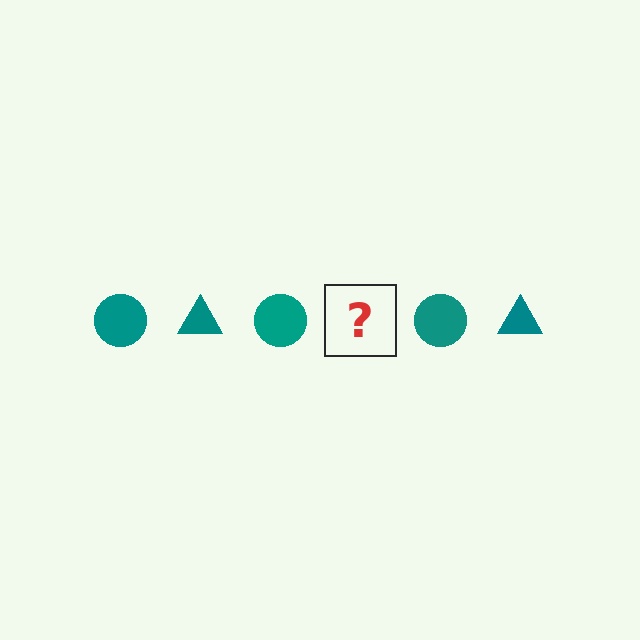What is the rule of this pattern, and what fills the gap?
The rule is that the pattern cycles through circle, triangle shapes in teal. The gap should be filled with a teal triangle.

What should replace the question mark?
The question mark should be replaced with a teal triangle.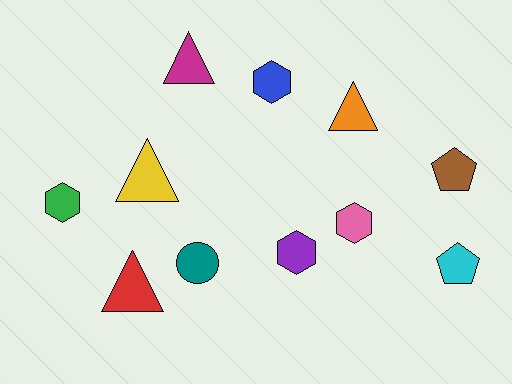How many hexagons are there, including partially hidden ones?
There are 4 hexagons.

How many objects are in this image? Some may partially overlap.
There are 11 objects.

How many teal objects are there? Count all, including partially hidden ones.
There is 1 teal object.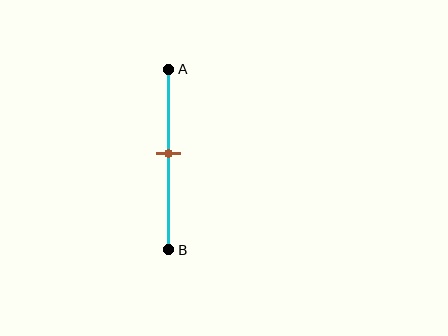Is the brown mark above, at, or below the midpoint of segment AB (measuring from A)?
The brown mark is above the midpoint of segment AB.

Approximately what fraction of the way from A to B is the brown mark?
The brown mark is approximately 45% of the way from A to B.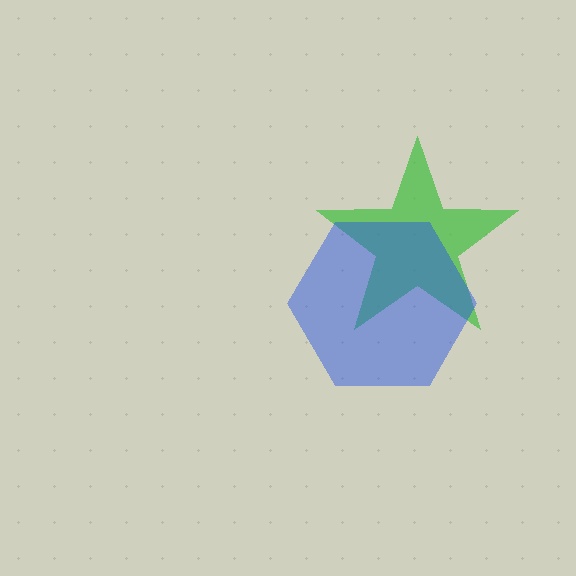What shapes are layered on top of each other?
The layered shapes are: a green star, a blue hexagon.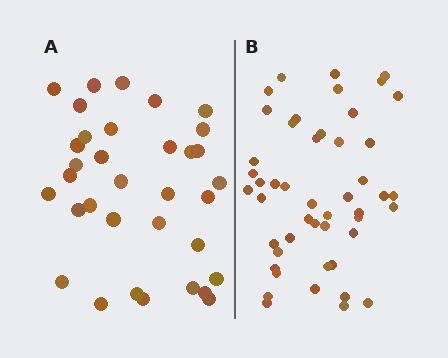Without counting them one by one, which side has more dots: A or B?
Region B (the right region) has more dots.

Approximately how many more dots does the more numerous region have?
Region B has approximately 15 more dots than region A.